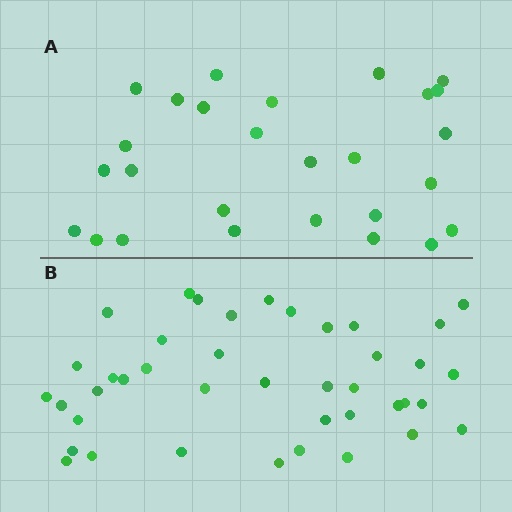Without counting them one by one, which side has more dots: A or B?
Region B (the bottom region) has more dots.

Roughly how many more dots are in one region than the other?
Region B has approximately 15 more dots than region A.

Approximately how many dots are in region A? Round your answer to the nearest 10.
About 30 dots. (The exact count is 27, which rounds to 30.)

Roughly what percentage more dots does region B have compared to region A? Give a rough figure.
About 50% more.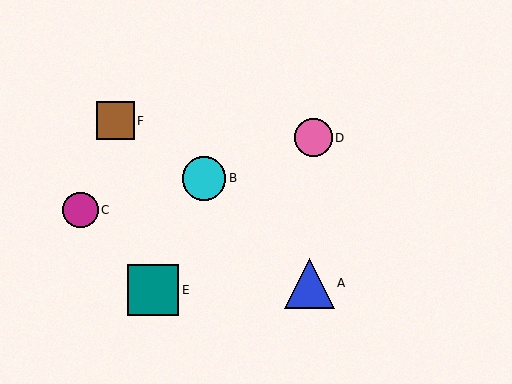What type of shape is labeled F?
Shape F is a brown square.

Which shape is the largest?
The teal square (labeled E) is the largest.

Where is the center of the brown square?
The center of the brown square is at (115, 121).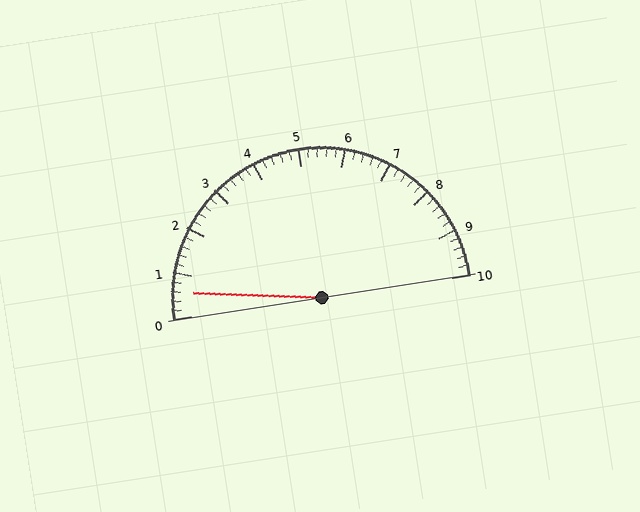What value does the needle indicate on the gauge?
The needle indicates approximately 0.6.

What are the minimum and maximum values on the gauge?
The gauge ranges from 0 to 10.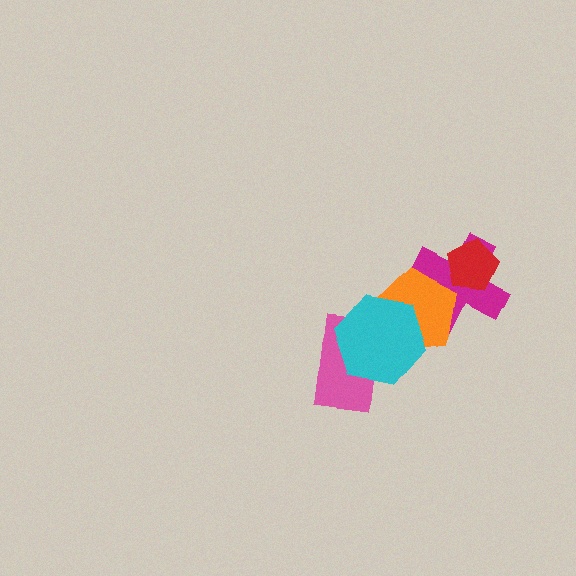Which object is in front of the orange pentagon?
The cyan hexagon is in front of the orange pentagon.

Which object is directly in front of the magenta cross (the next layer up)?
The orange pentagon is directly in front of the magenta cross.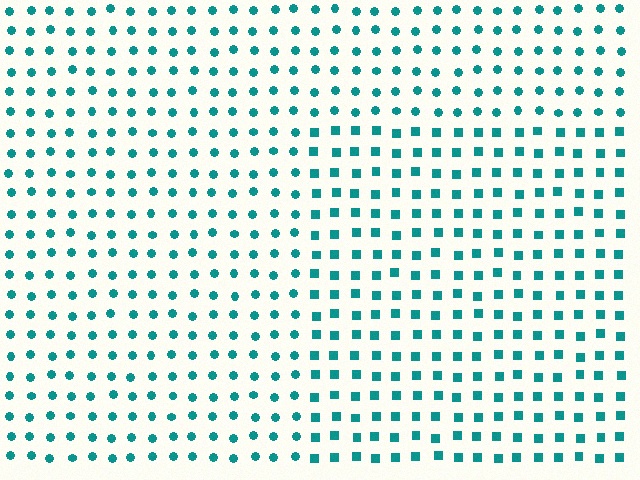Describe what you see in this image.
The image is filled with small teal elements arranged in a uniform grid. A rectangle-shaped region contains squares, while the surrounding area contains circles. The boundary is defined purely by the change in element shape.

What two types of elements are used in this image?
The image uses squares inside the rectangle region and circles outside it.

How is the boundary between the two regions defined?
The boundary is defined by a change in element shape: squares inside vs. circles outside. All elements share the same color and spacing.